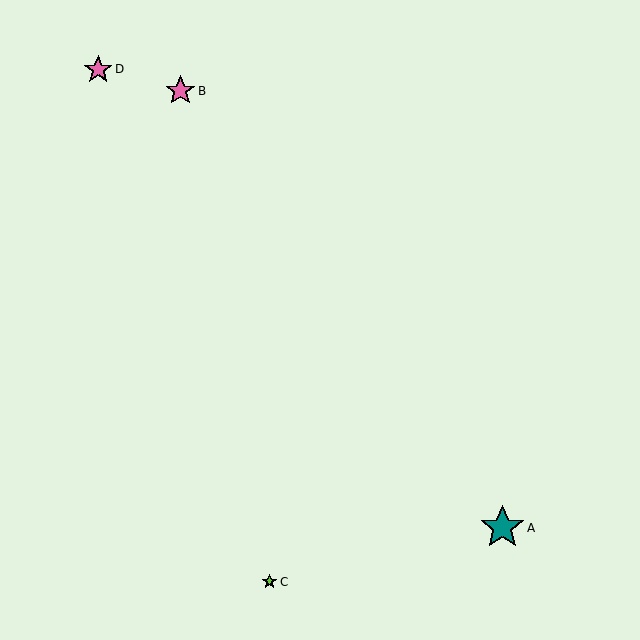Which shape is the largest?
The teal star (labeled A) is the largest.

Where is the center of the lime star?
The center of the lime star is at (270, 582).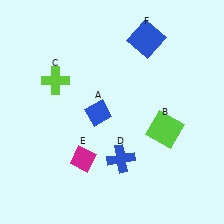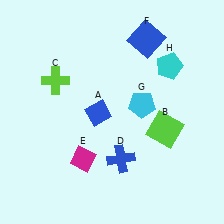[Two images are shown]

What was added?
A cyan pentagon (G), a cyan pentagon (H) were added in Image 2.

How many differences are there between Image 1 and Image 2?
There are 2 differences between the two images.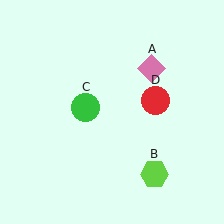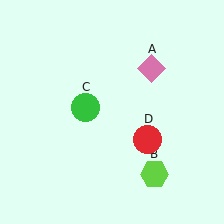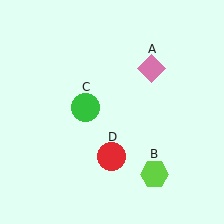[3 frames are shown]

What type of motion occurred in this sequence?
The red circle (object D) rotated clockwise around the center of the scene.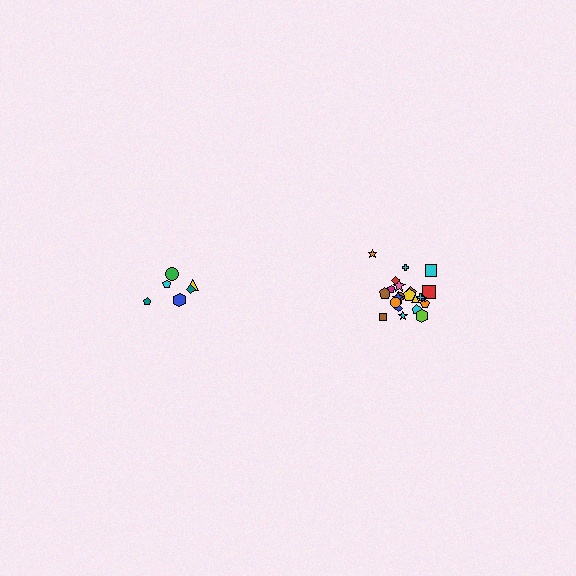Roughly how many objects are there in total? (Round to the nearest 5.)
Roughly 30 objects in total.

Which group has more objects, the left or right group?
The right group.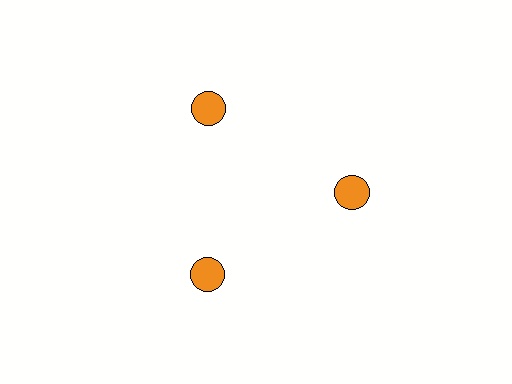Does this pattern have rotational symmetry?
Yes, this pattern has 3-fold rotational symmetry. It looks the same after rotating 120 degrees around the center.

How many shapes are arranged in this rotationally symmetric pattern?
There are 3 shapes, arranged in 3 groups of 1.